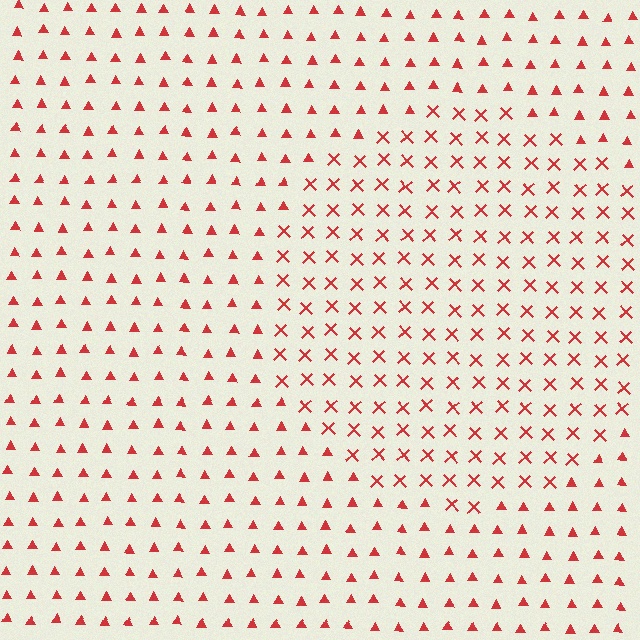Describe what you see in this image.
The image is filled with small red elements arranged in a uniform grid. A circle-shaped region contains X marks, while the surrounding area contains triangles. The boundary is defined purely by the change in element shape.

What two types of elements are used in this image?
The image uses X marks inside the circle region and triangles outside it.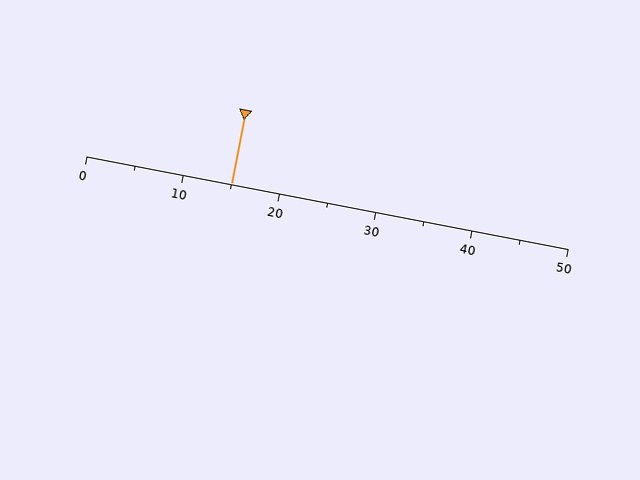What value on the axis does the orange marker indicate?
The marker indicates approximately 15.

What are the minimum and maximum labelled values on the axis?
The axis runs from 0 to 50.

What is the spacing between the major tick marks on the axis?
The major ticks are spaced 10 apart.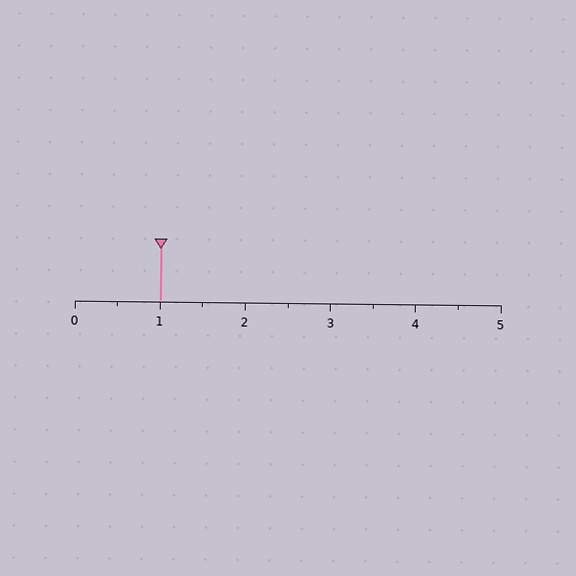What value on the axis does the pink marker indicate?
The marker indicates approximately 1.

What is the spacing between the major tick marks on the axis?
The major ticks are spaced 1 apart.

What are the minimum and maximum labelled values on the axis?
The axis runs from 0 to 5.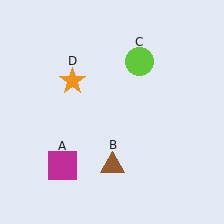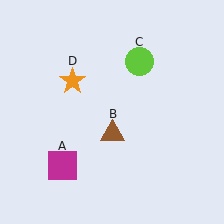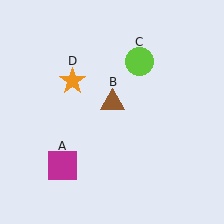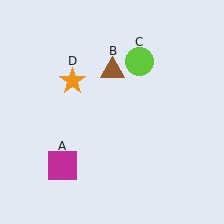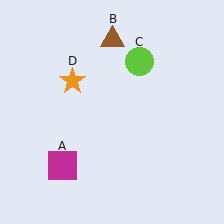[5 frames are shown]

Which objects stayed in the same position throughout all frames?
Magenta square (object A) and lime circle (object C) and orange star (object D) remained stationary.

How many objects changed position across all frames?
1 object changed position: brown triangle (object B).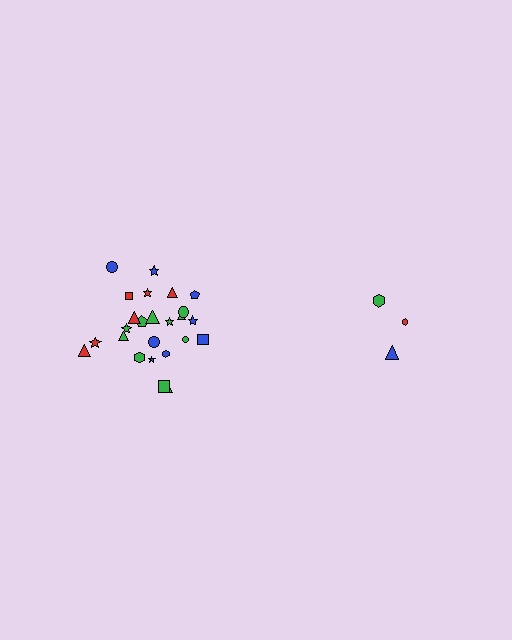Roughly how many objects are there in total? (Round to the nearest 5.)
Roughly 30 objects in total.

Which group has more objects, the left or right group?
The left group.